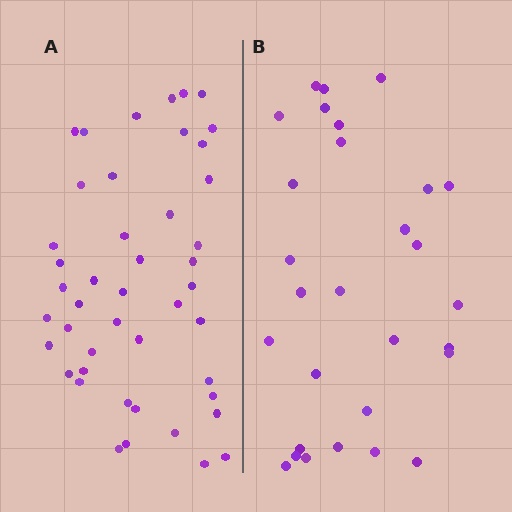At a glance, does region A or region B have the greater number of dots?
Region A (the left region) has more dots.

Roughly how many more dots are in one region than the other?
Region A has approximately 15 more dots than region B.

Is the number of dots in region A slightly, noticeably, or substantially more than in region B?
Region A has substantially more. The ratio is roughly 1.6 to 1.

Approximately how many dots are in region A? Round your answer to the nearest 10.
About 40 dots. (The exact count is 45, which rounds to 40.)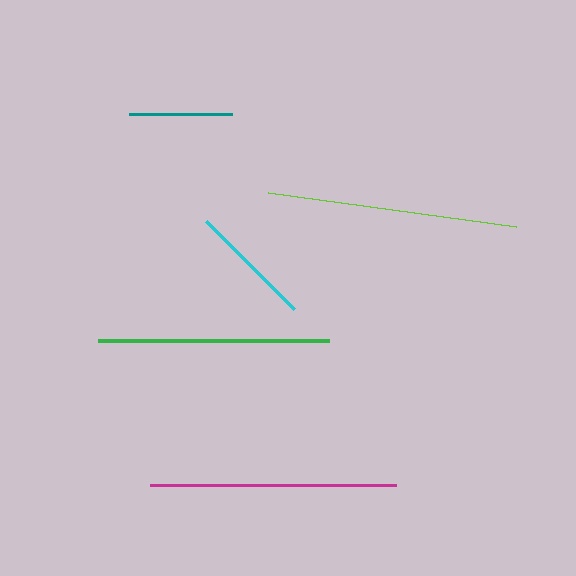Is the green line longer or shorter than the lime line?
The lime line is longer than the green line.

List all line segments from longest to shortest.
From longest to shortest: lime, magenta, green, cyan, teal.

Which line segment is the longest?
The lime line is the longest at approximately 250 pixels.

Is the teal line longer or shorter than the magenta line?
The magenta line is longer than the teal line.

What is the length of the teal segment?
The teal segment is approximately 102 pixels long.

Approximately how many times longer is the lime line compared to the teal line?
The lime line is approximately 2.4 times the length of the teal line.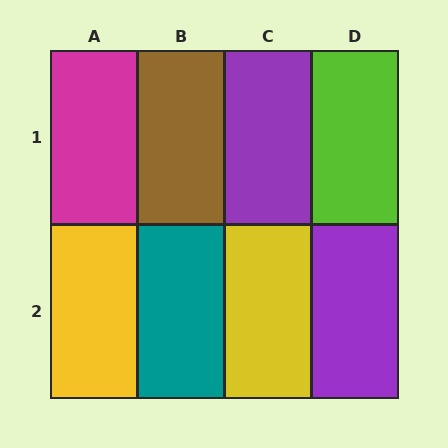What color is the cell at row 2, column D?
Purple.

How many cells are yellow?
2 cells are yellow.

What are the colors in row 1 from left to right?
Magenta, brown, purple, lime.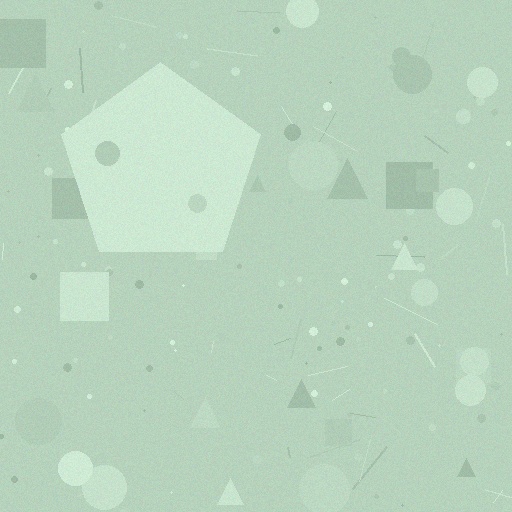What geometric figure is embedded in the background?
A pentagon is embedded in the background.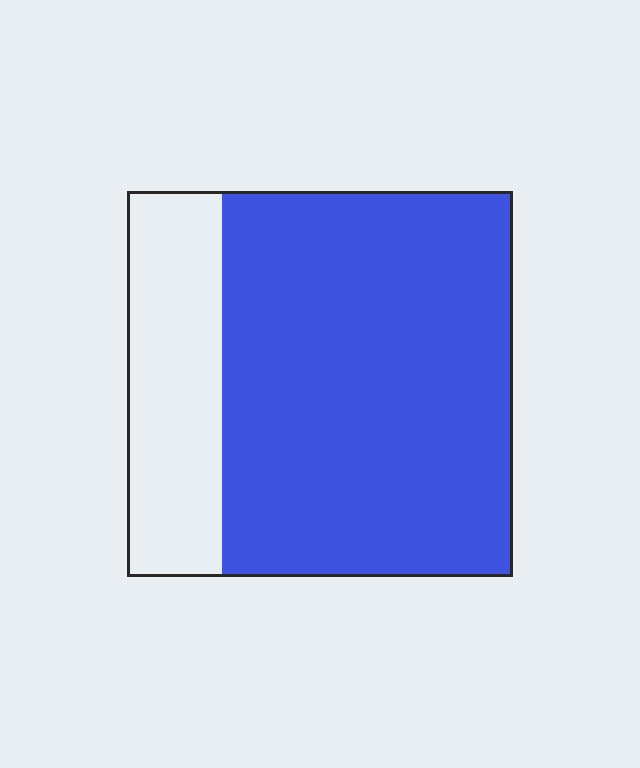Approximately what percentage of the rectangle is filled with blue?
Approximately 75%.